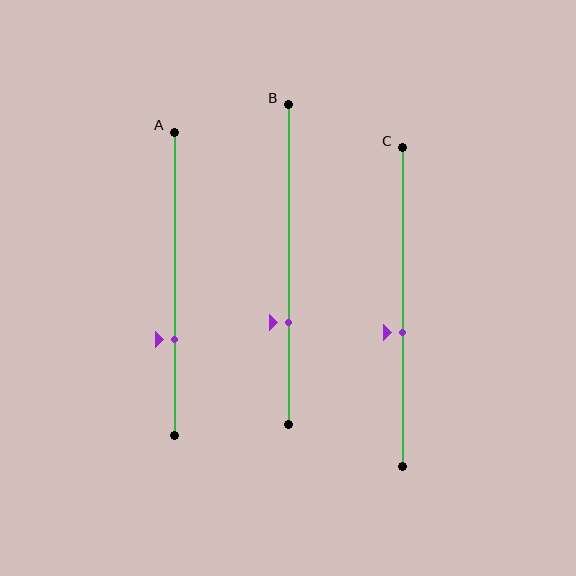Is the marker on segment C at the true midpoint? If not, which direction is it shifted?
No, the marker on segment C is shifted downward by about 8% of the segment length.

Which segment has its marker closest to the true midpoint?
Segment C has its marker closest to the true midpoint.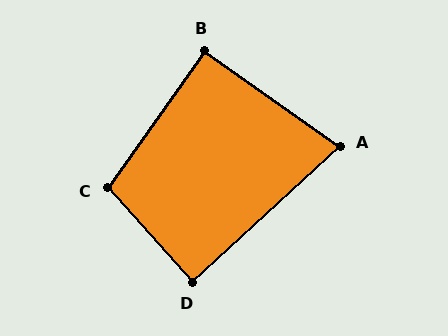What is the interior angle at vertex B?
Approximately 90 degrees (approximately right).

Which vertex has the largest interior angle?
C, at approximately 102 degrees.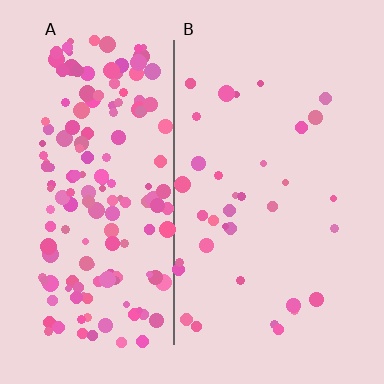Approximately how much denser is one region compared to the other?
Approximately 4.7× — region A over region B.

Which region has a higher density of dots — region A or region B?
A (the left).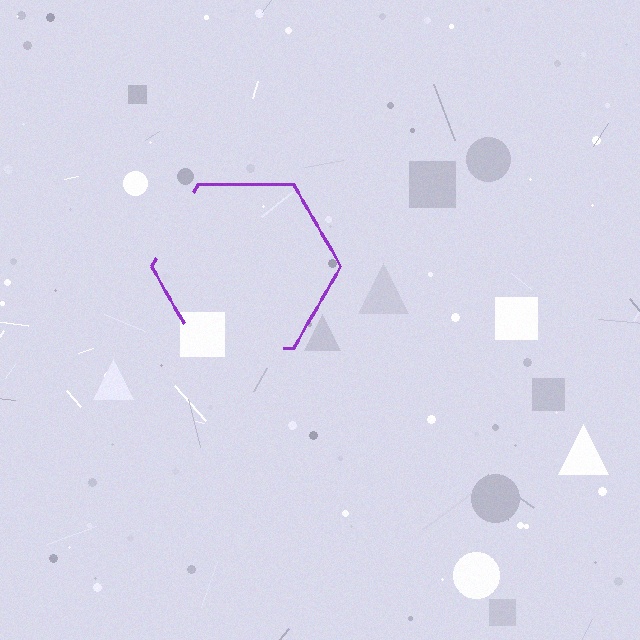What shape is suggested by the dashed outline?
The dashed outline suggests a hexagon.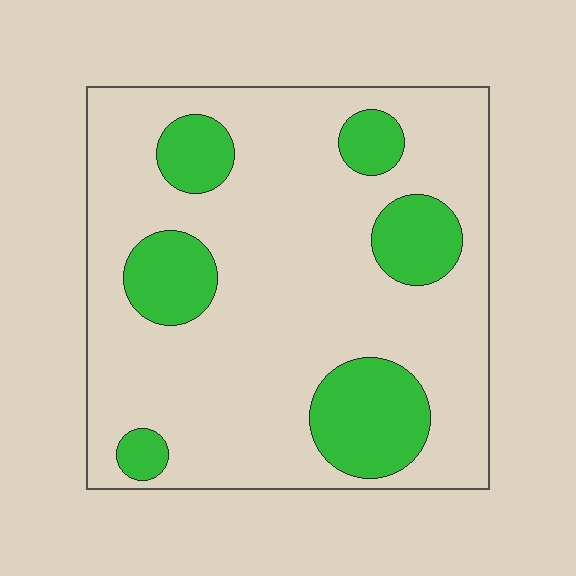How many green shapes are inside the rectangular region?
6.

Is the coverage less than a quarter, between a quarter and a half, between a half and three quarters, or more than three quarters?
Less than a quarter.